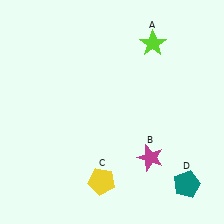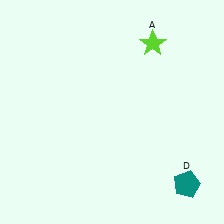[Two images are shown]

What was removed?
The magenta star (B), the yellow pentagon (C) were removed in Image 2.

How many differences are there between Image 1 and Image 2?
There are 2 differences between the two images.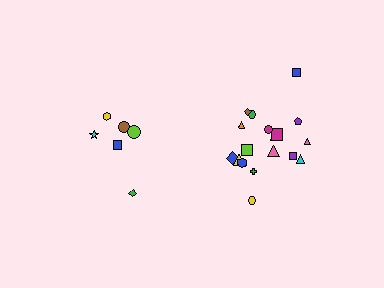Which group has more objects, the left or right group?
The right group.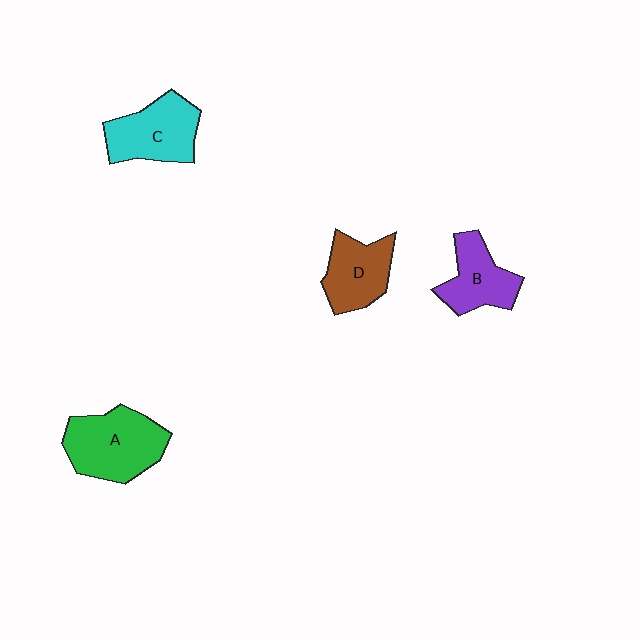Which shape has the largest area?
Shape A (green).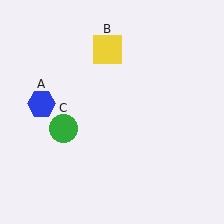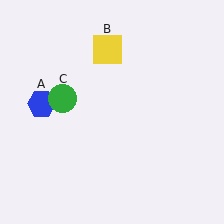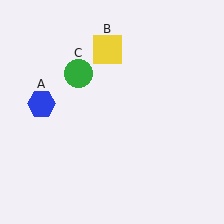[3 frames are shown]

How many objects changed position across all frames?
1 object changed position: green circle (object C).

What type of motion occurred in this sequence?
The green circle (object C) rotated clockwise around the center of the scene.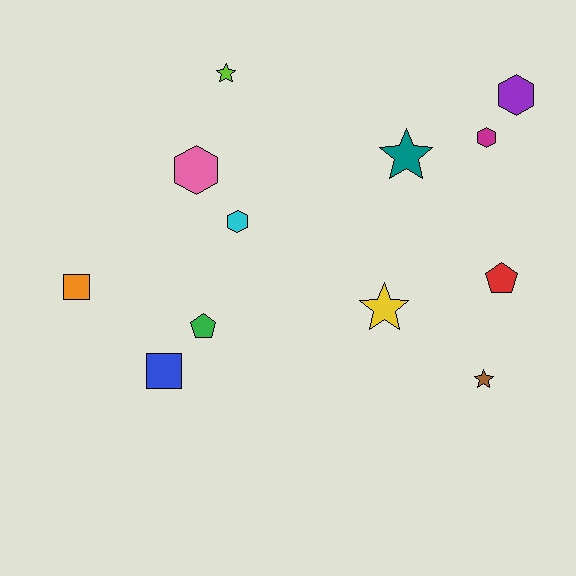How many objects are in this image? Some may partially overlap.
There are 12 objects.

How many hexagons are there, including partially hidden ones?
There are 4 hexagons.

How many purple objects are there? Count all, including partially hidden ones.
There is 1 purple object.